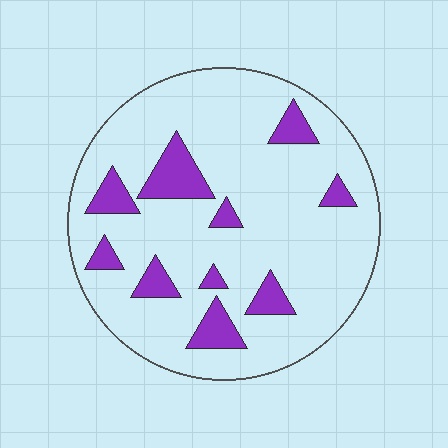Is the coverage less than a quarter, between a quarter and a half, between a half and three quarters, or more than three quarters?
Less than a quarter.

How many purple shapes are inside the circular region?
10.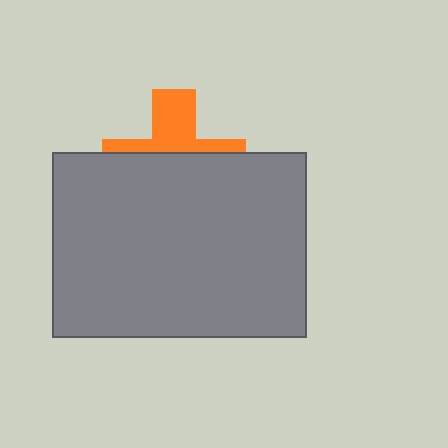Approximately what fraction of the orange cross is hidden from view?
Roughly 63% of the orange cross is hidden behind the gray rectangle.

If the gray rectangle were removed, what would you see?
You would see the complete orange cross.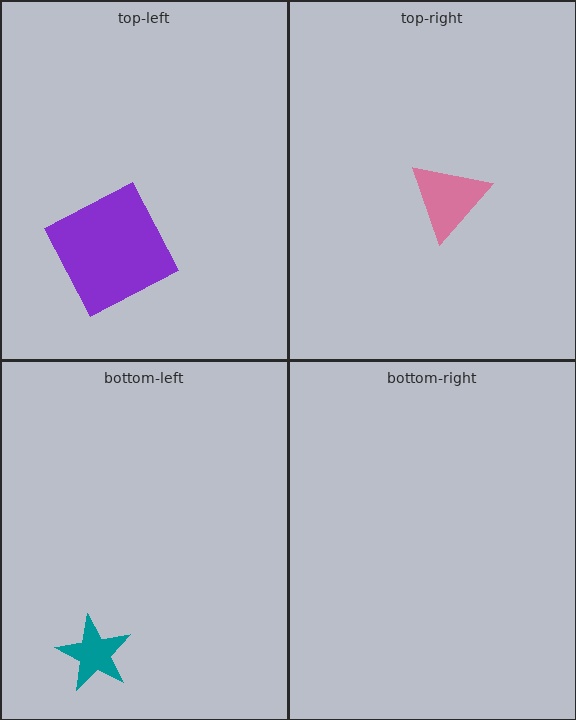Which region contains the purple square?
The top-left region.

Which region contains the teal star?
The bottom-left region.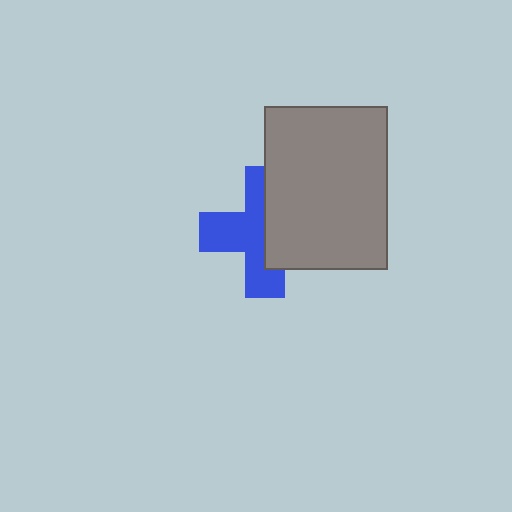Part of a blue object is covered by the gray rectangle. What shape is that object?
It is a cross.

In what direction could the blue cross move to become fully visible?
The blue cross could move left. That would shift it out from behind the gray rectangle entirely.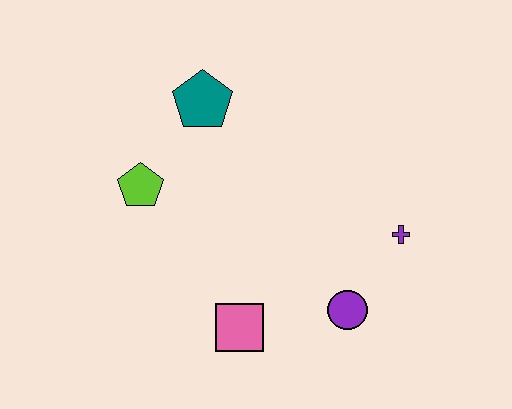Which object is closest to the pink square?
The purple circle is closest to the pink square.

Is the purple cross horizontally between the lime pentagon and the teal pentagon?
No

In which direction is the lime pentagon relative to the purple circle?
The lime pentagon is to the left of the purple circle.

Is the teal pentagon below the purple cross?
No